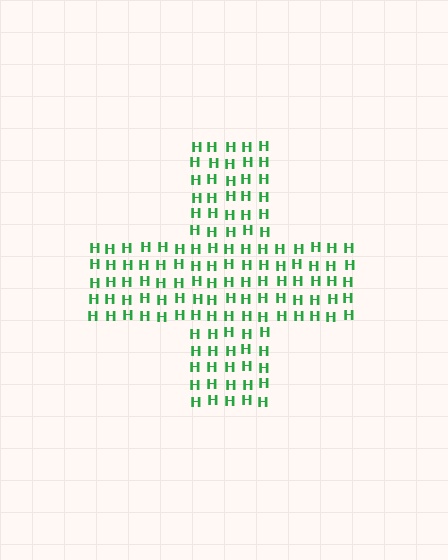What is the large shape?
The large shape is a cross.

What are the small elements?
The small elements are letter H's.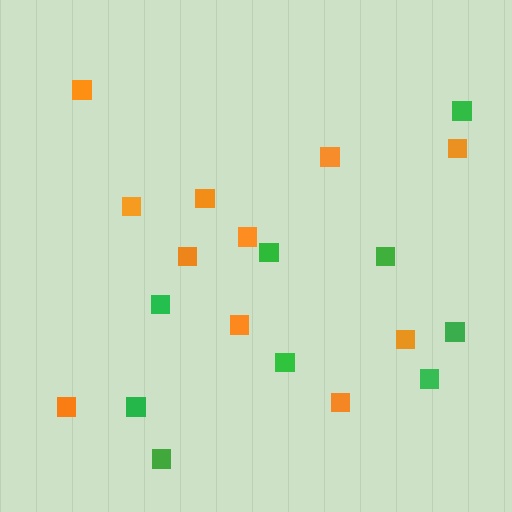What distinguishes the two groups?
There are 2 groups: one group of orange squares (11) and one group of green squares (9).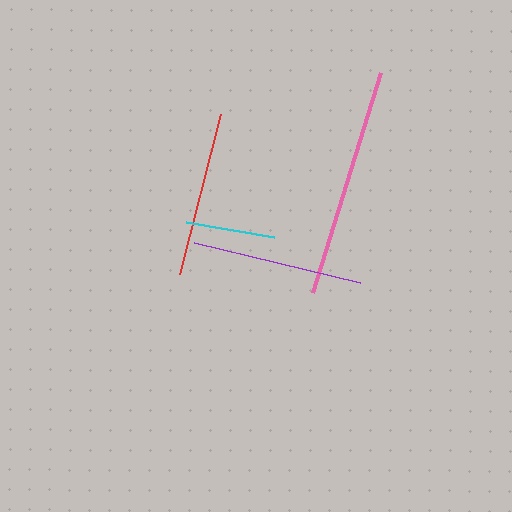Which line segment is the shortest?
The cyan line is the shortest at approximately 89 pixels.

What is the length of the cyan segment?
The cyan segment is approximately 89 pixels long.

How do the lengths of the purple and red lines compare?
The purple and red lines are approximately the same length.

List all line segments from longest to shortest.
From longest to shortest: pink, purple, red, cyan.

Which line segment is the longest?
The pink line is the longest at approximately 230 pixels.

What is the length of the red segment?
The red segment is approximately 165 pixels long.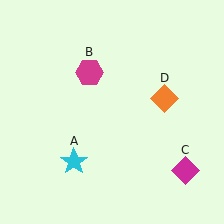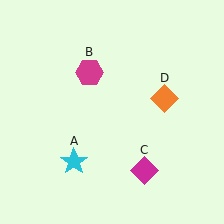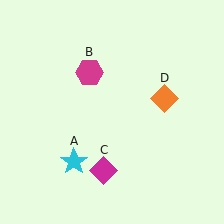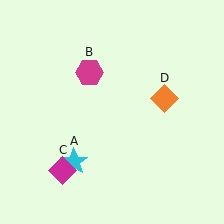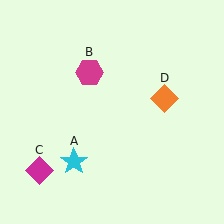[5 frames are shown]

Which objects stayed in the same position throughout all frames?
Cyan star (object A) and magenta hexagon (object B) and orange diamond (object D) remained stationary.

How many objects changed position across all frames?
1 object changed position: magenta diamond (object C).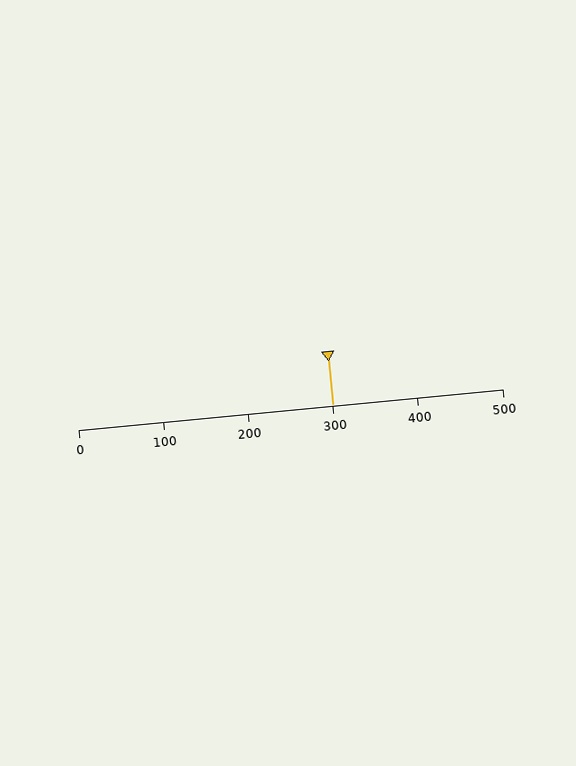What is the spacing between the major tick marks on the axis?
The major ticks are spaced 100 apart.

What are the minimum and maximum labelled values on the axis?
The axis runs from 0 to 500.